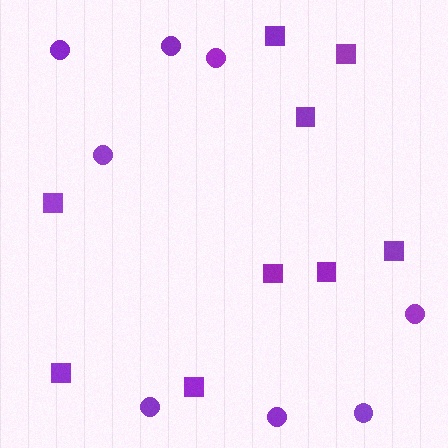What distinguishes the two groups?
There are 2 groups: one group of squares (9) and one group of circles (8).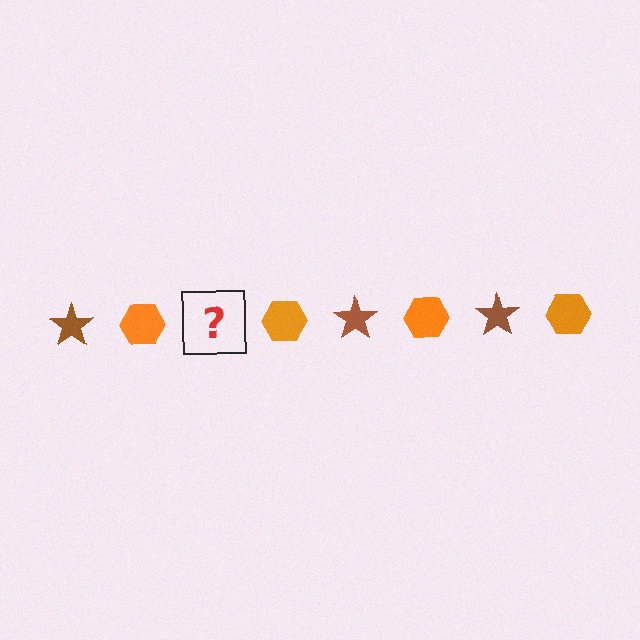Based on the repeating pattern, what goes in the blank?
The blank should be a brown star.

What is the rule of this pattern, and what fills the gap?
The rule is that the pattern alternates between brown star and orange hexagon. The gap should be filled with a brown star.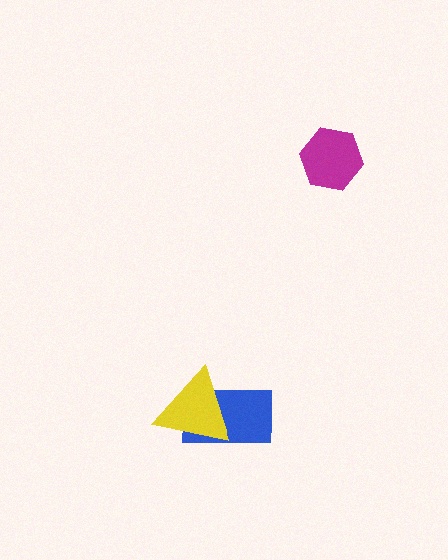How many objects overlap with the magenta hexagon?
0 objects overlap with the magenta hexagon.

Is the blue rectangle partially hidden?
Yes, it is partially covered by another shape.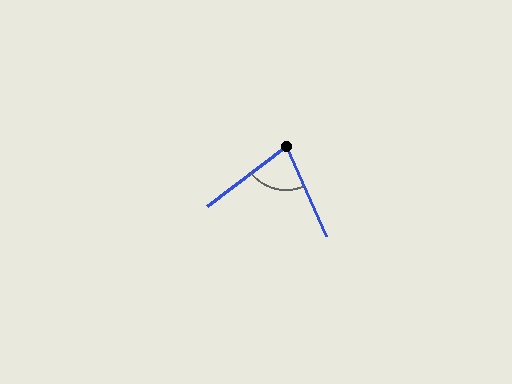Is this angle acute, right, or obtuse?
It is acute.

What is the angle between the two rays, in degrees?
Approximately 77 degrees.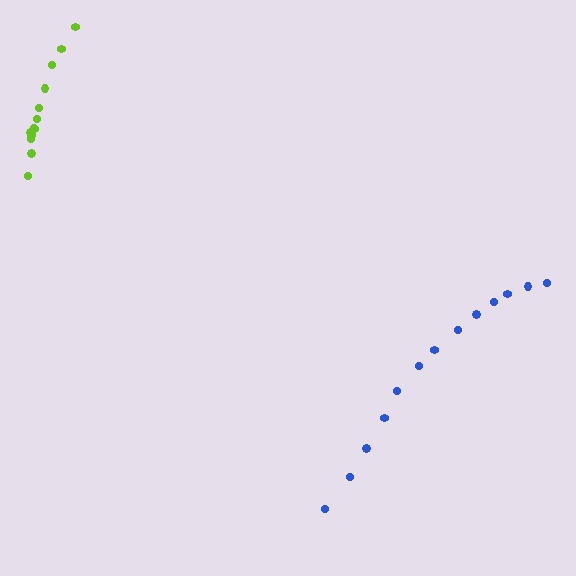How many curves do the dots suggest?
There are 2 distinct paths.